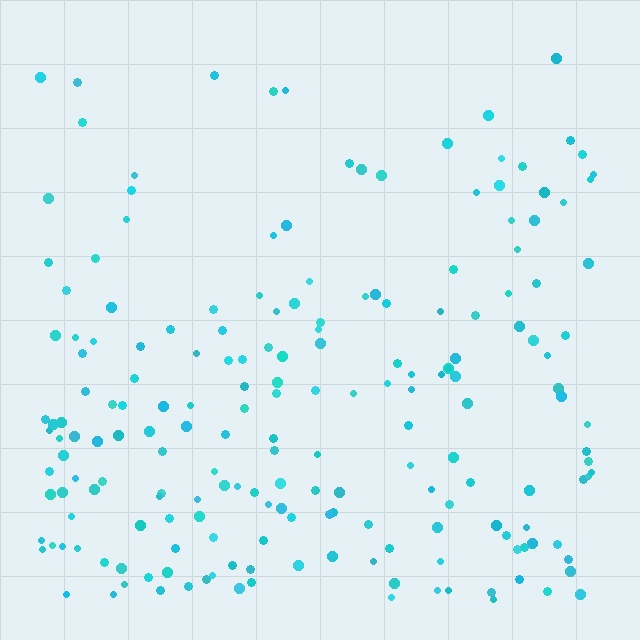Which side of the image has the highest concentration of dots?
The bottom.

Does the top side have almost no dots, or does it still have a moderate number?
Still a moderate number, just noticeably fewer than the bottom.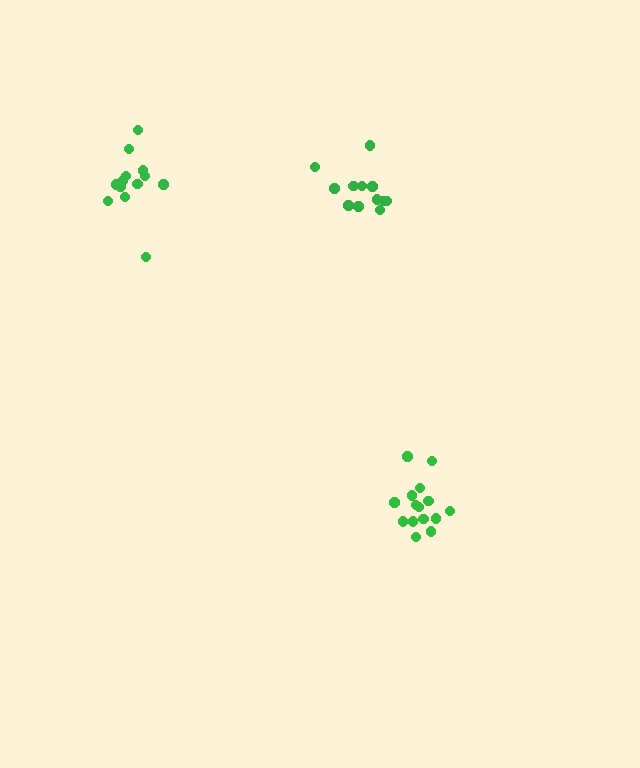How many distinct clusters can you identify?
There are 3 distinct clusters.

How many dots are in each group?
Group 1: 12 dots, Group 2: 15 dots, Group 3: 13 dots (40 total).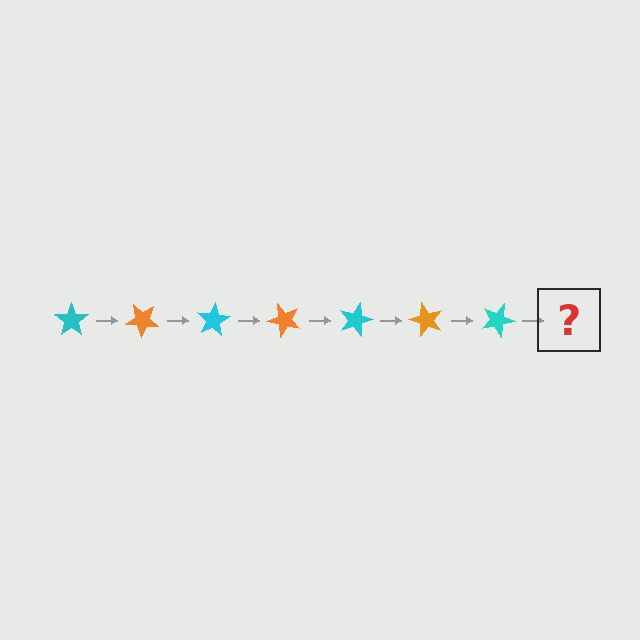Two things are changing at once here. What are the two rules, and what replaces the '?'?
The two rules are that it rotates 40 degrees each step and the color cycles through cyan and orange. The '?' should be an orange star, rotated 280 degrees from the start.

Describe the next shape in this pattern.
It should be an orange star, rotated 280 degrees from the start.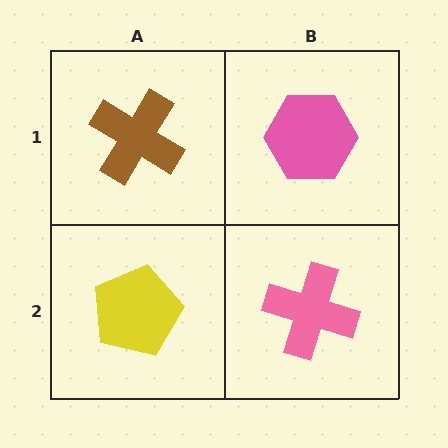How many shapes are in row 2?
2 shapes.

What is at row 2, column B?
A pink cross.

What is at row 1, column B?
A pink hexagon.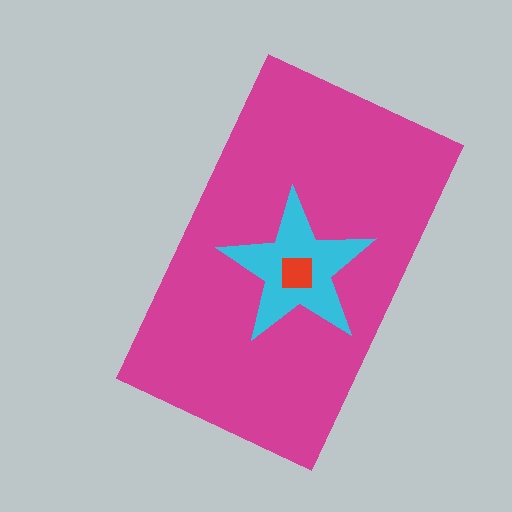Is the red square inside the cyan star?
Yes.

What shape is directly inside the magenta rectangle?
The cyan star.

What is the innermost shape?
The red square.